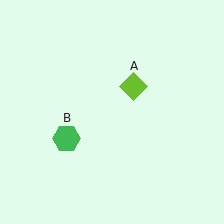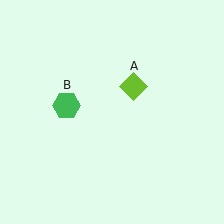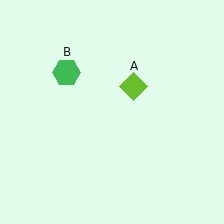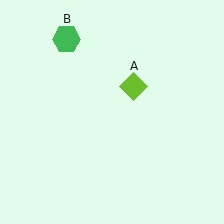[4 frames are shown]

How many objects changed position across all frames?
1 object changed position: green hexagon (object B).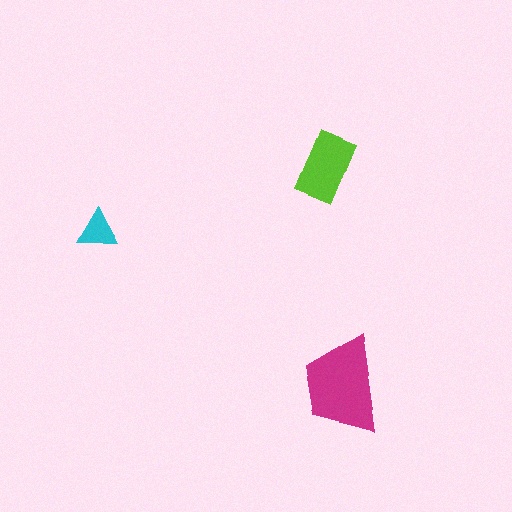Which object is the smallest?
The cyan triangle.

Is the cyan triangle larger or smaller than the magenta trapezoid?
Smaller.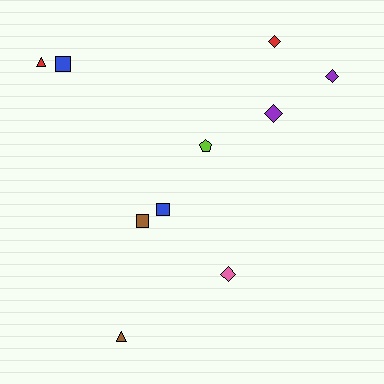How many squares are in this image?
There are 3 squares.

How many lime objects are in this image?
There is 1 lime object.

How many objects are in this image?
There are 10 objects.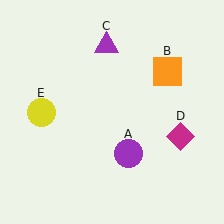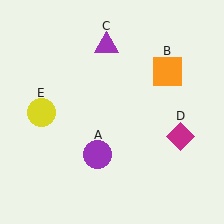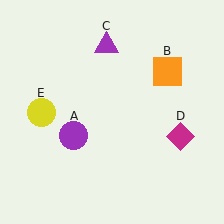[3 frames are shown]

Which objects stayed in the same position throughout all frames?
Orange square (object B) and purple triangle (object C) and magenta diamond (object D) and yellow circle (object E) remained stationary.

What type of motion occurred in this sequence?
The purple circle (object A) rotated clockwise around the center of the scene.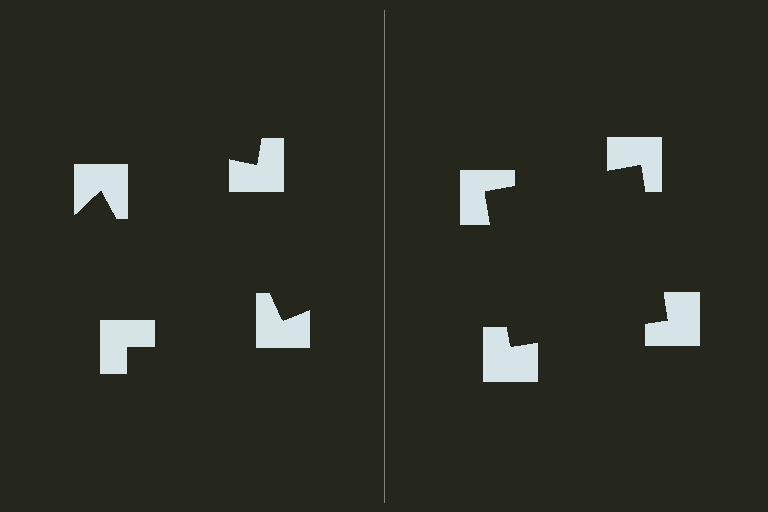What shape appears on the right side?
An illusory square.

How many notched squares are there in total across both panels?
8 — 4 on each side.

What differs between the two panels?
The notched squares are positioned identically on both sides; only the wedge orientations differ. On the right they align to a square; on the left they are misaligned.